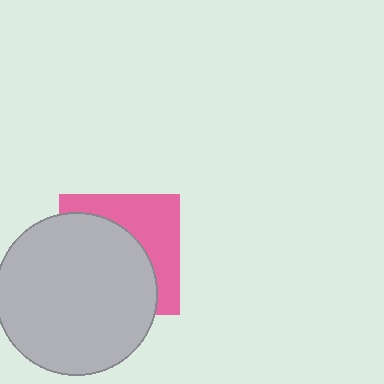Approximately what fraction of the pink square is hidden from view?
Roughly 60% of the pink square is hidden behind the light gray circle.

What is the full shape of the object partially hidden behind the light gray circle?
The partially hidden object is a pink square.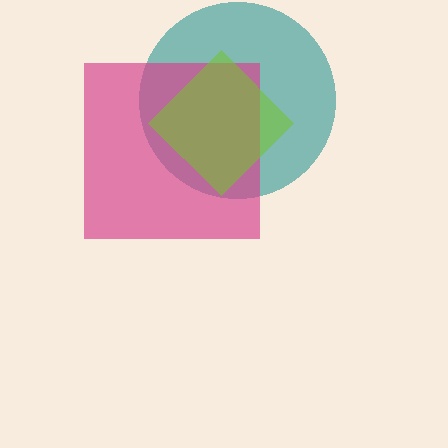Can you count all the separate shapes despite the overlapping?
Yes, there are 3 separate shapes.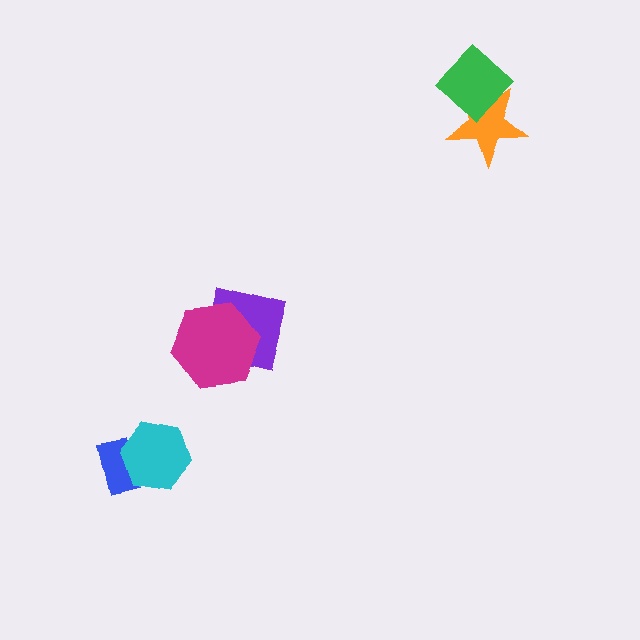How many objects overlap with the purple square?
1 object overlaps with the purple square.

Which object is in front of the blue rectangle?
The cyan hexagon is in front of the blue rectangle.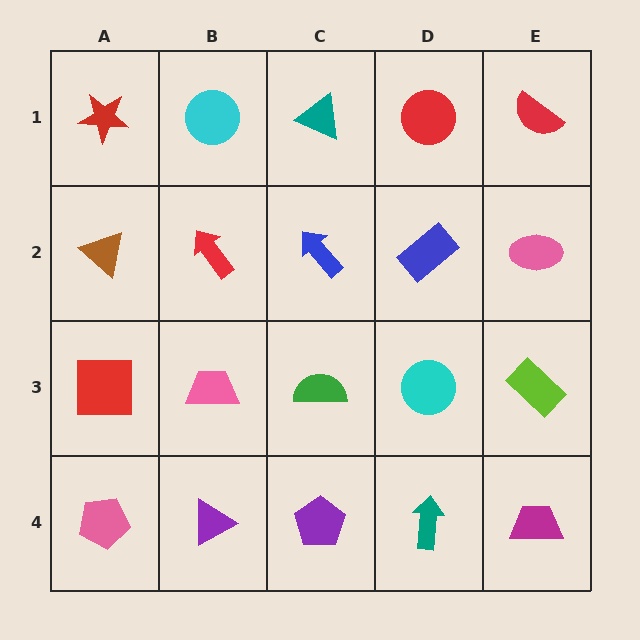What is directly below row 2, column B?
A pink trapezoid.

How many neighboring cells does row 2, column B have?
4.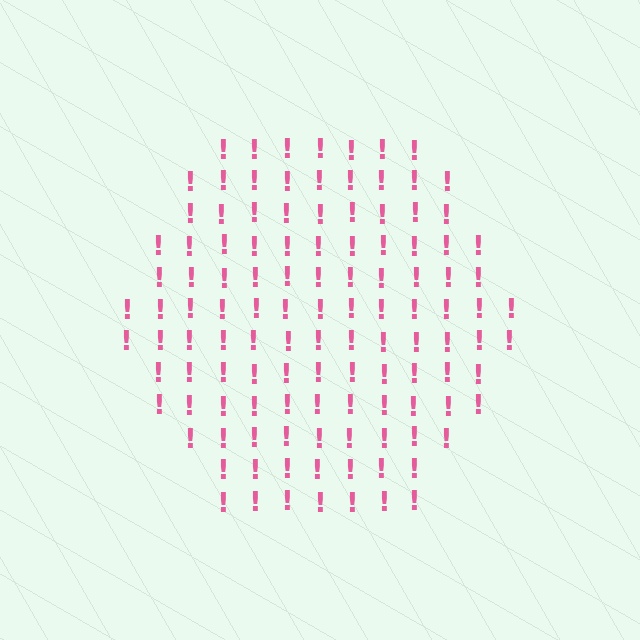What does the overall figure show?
The overall figure shows a hexagon.